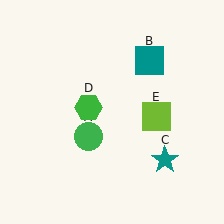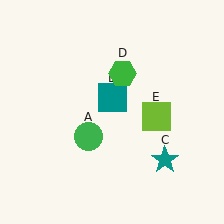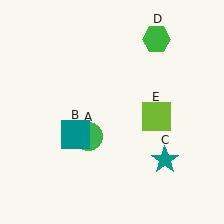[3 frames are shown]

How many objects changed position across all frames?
2 objects changed position: teal square (object B), green hexagon (object D).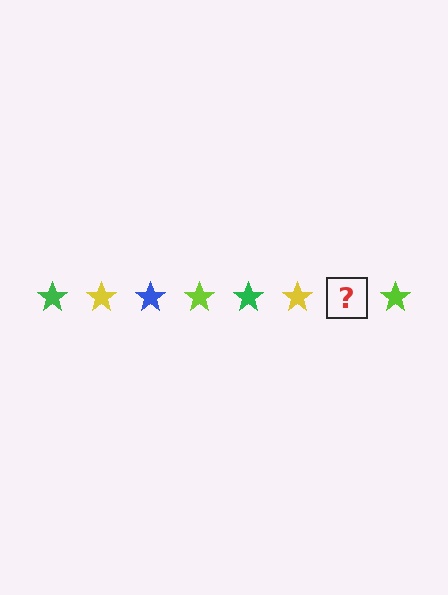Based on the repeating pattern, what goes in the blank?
The blank should be a blue star.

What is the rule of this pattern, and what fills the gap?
The rule is that the pattern cycles through green, yellow, blue, lime stars. The gap should be filled with a blue star.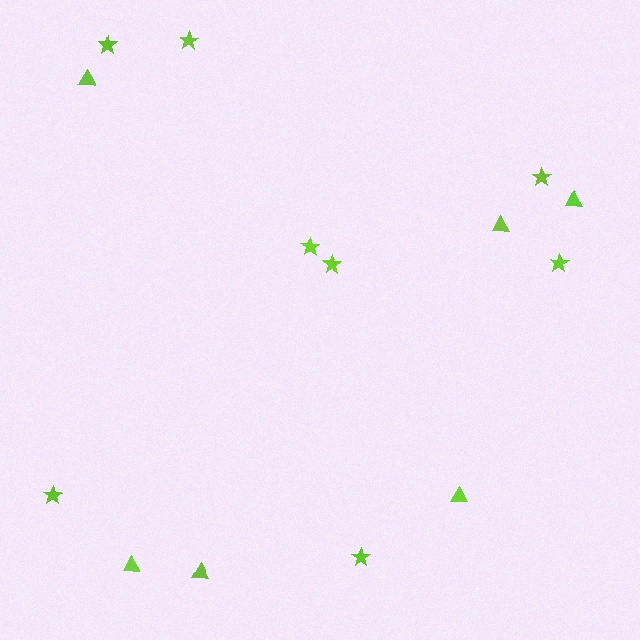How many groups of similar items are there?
There are 2 groups: one group of triangles (6) and one group of stars (8).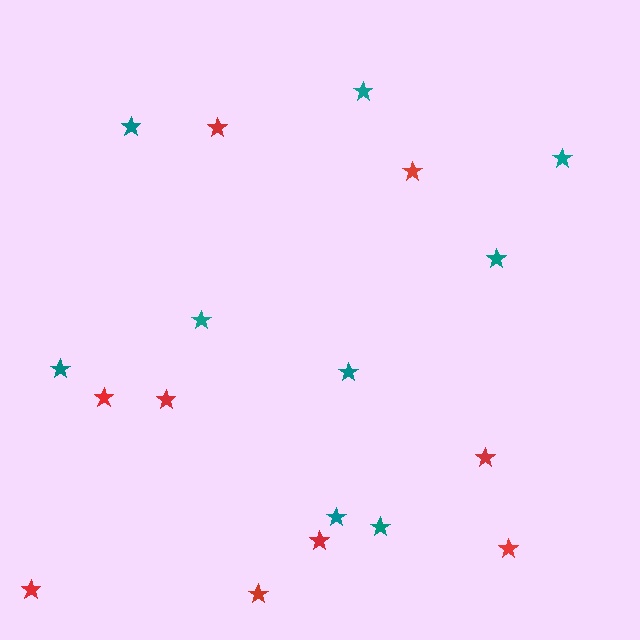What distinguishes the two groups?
There are 2 groups: one group of teal stars (9) and one group of red stars (9).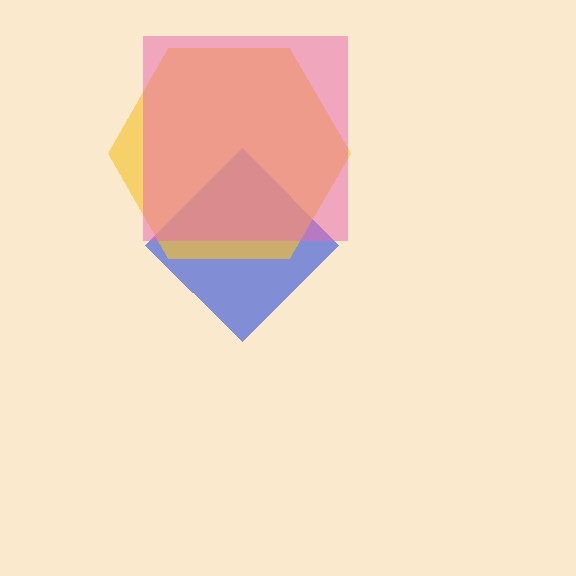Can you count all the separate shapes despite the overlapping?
Yes, there are 3 separate shapes.